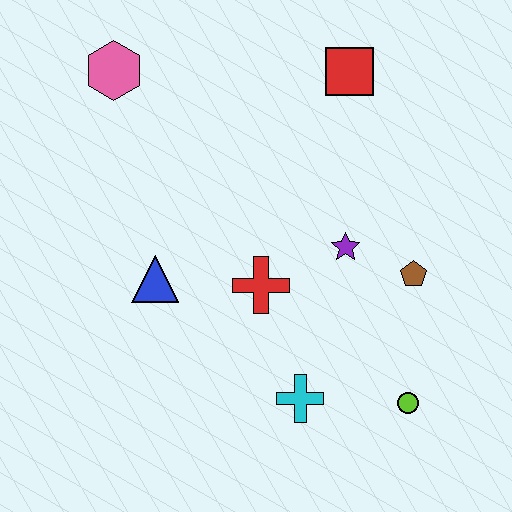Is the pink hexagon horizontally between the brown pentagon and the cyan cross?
No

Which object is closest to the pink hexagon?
The blue triangle is closest to the pink hexagon.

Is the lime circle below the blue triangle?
Yes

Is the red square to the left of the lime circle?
Yes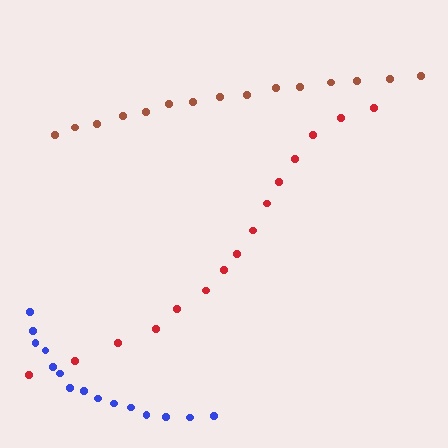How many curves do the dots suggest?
There are 3 distinct paths.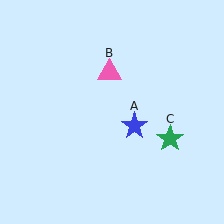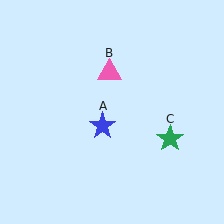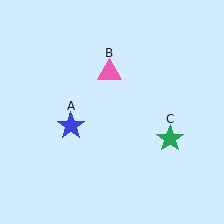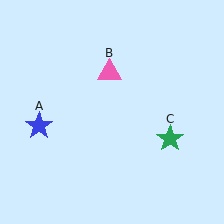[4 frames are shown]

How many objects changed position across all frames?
1 object changed position: blue star (object A).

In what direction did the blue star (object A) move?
The blue star (object A) moved left.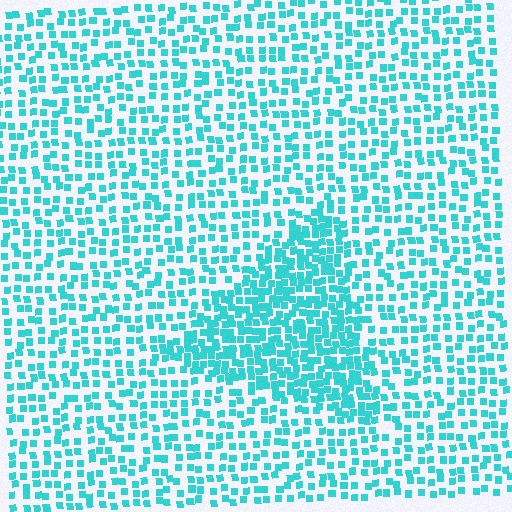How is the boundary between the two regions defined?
The boundary is defined by a change in element density (approximately 2.0x ratio). All elements are the same color, size, and shape.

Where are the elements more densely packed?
The elements are more densely packed inside the triangle boundary.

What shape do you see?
I see a triangle.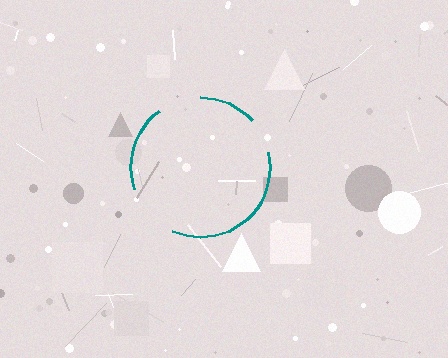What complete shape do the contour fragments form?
The contour fragments form a circle.